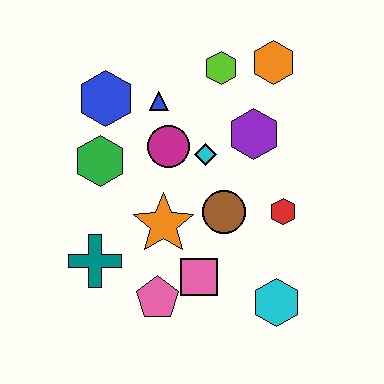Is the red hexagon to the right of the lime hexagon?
Yes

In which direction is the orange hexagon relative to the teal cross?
The orange hexagon is above the teal cross.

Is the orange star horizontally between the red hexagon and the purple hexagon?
No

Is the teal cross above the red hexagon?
No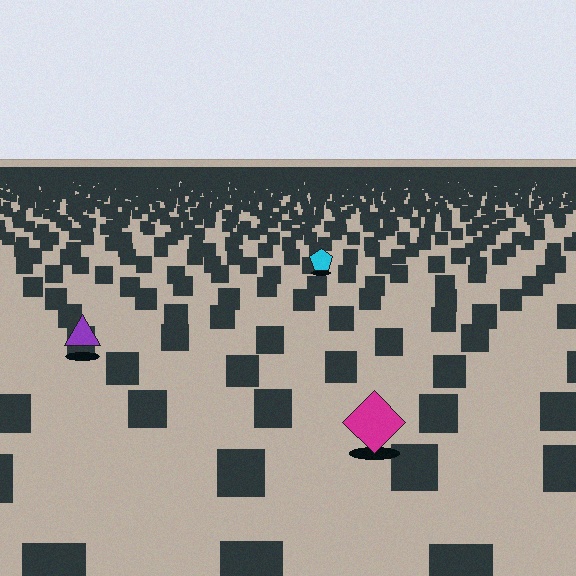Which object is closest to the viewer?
The magenta diamond is closest. The texture marks near it are larger and more spread out.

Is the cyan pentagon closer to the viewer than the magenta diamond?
No. The magenta diamond is closer — you can tell from the texture gradient: the ground texture is coarser near it.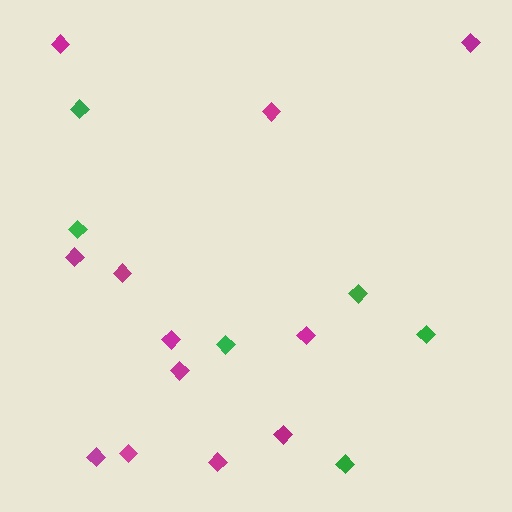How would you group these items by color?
There are 2 groups: one group of magenta diamonds (12) and one group of green diamonds (6).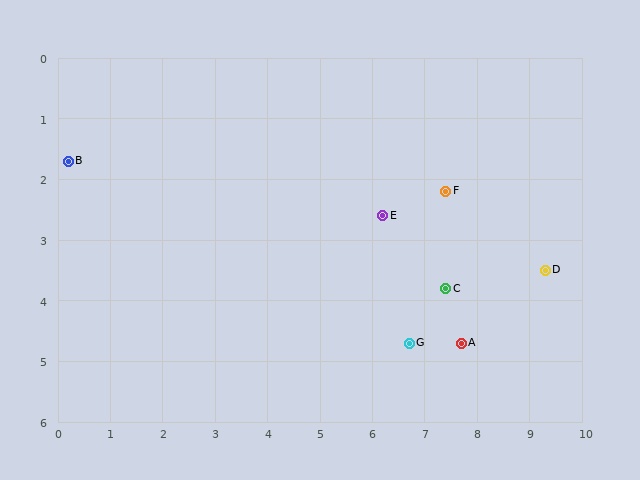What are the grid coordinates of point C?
Point C is at approximately (7.4, 3.8).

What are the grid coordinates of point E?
Point E is at approximately (6.2, 2.6).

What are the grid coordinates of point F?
Point F is at approximately (7.4, 2.2).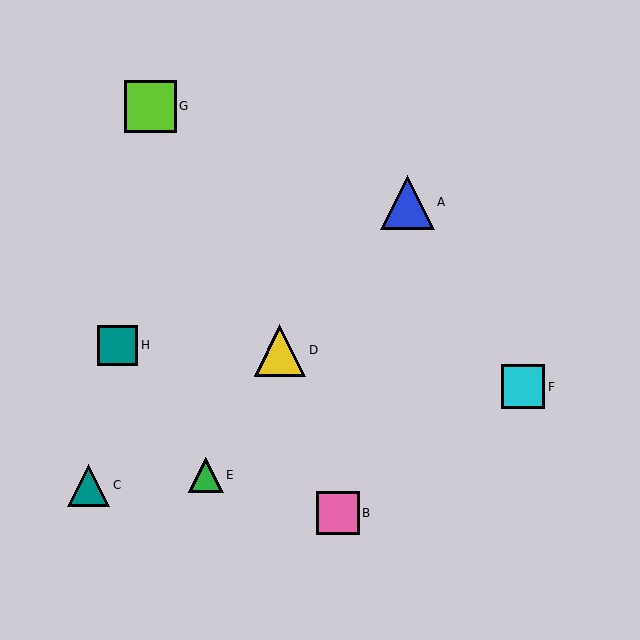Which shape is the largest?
The blue triangle (labeled A) is the largest.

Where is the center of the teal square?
The center of the teal square is at (118, 345).